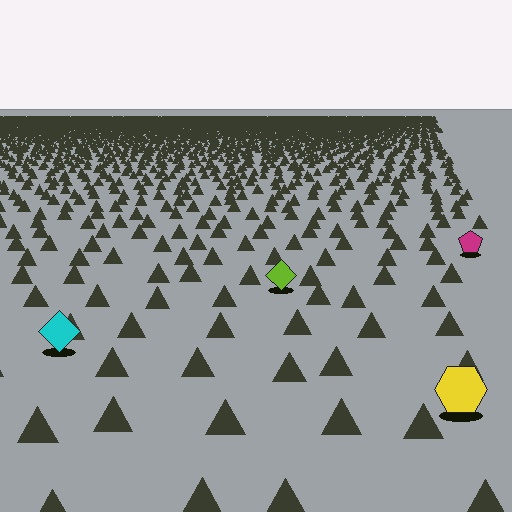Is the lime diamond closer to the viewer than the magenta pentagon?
Yes. The lime diamond is closer — you can tell from the texture gradient: the ground texture is coarser near it.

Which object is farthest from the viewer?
The magenta pentagon is farthest from the viewer. It appears smaller and the ground texture around it is denser.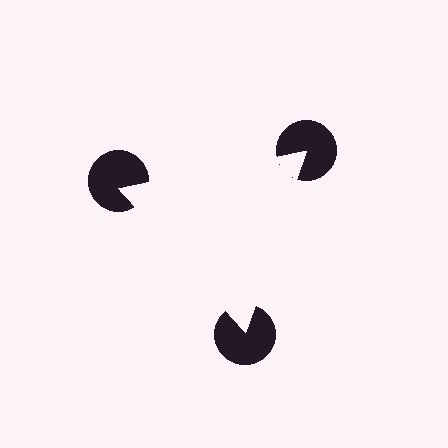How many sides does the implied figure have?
3 sides.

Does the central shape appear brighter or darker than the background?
It typically appears slightly brighter than the background, even though no actual brightness change is drawn.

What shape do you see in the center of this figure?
An illusory triangle — its edges are inferred from the aligned wedge cuts in the pac-man discs, not physically drawn.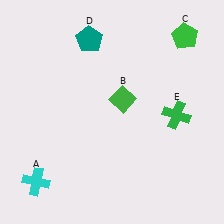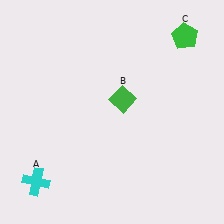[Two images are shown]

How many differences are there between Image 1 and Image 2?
There are 2 differences between the two images.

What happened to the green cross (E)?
The green cross (E) was removed in Image 2. It was in the bottom-right area of Image 1.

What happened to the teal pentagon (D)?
The teal pentagon (D) was removed in Image 2. It was in the top-left area of Image 1.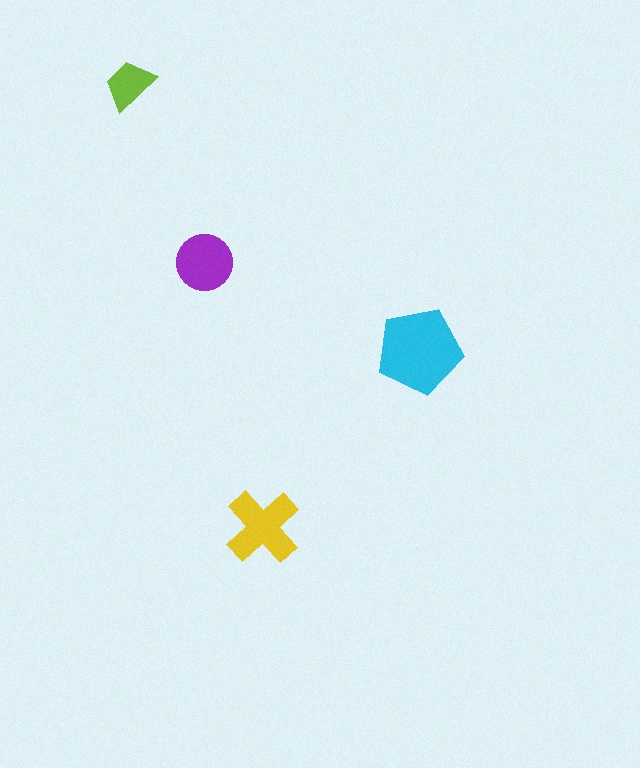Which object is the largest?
The cyan pentagon.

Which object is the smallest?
The lime trapezoid.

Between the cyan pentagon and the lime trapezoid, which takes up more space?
The cyan pentagon.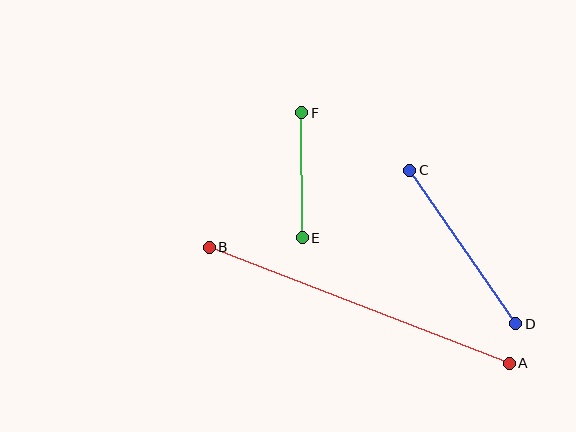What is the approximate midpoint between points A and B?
The midpoint is at approximately (359, 305) pixels.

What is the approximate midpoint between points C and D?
The midpoint is at approximately (463, 247) pixels.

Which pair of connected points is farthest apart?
Points A and B are farthest apart.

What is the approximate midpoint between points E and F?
The midpoint is at approximately (302, 175) pixels.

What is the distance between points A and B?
The distance is approximately 322 pixels.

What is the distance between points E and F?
The distance is approximately 125 pixels.